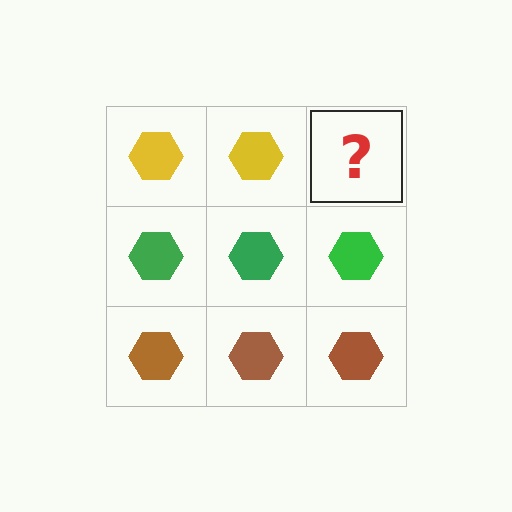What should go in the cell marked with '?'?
The missing cell should contain a yellow hexagon.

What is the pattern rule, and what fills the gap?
The rule is that each row has a consistent color. The gap should be filled with a yellow hexagon.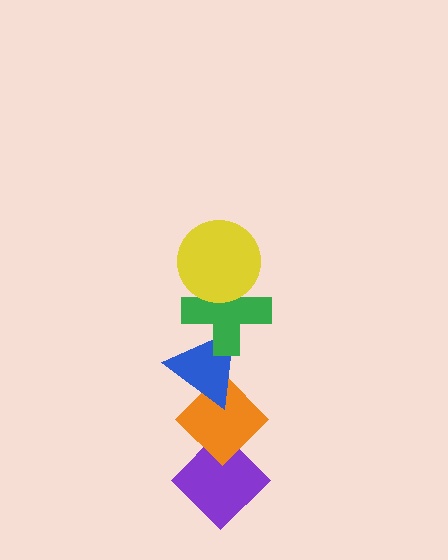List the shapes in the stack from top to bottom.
From top to bottom: the yellow circle, the green cross, the blue triangle, the orange diamond, the purple diamond.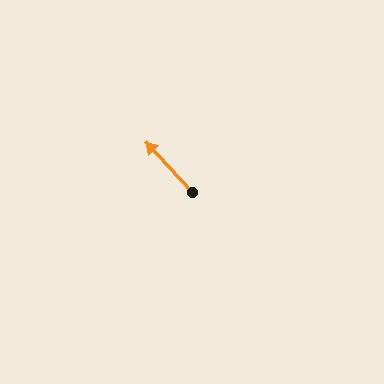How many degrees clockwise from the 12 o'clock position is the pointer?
Approximately 317 degrees.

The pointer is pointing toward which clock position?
Roughly 11 o'clock.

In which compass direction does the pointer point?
Northwest.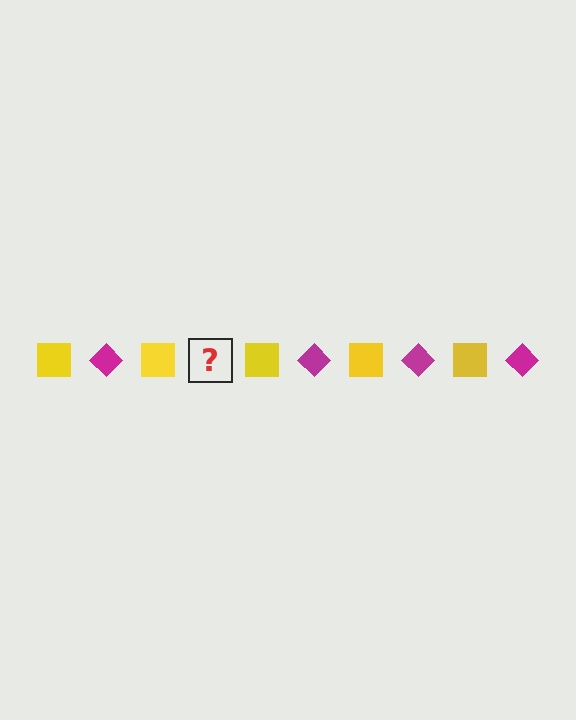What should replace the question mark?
The question mark should be replaced with a magenta diamond.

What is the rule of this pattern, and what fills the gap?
The rule is that the pattern alternates between yellow square and magenta diamond. The gap should be filled with a magenta diamond.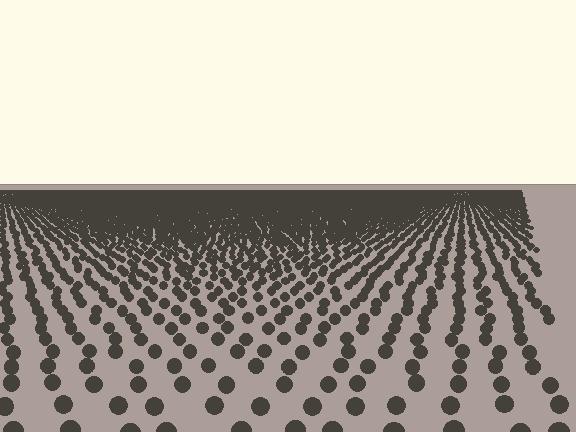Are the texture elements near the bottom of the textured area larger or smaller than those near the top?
Larger. Near the bottom, elements are closer to the viewer and appear at a bigger on-screen size.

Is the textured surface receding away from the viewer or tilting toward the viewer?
The surface is receding away from the viewer. Texture elements get smaller and denser toward the top.